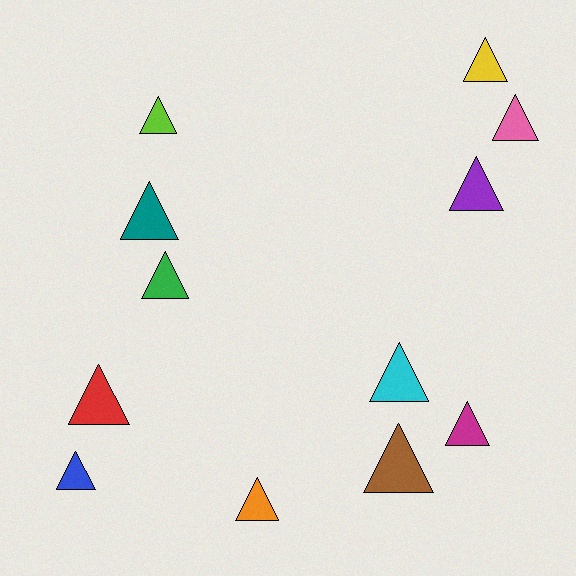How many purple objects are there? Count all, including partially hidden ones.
There is 1 purple object.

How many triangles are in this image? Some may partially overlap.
There are 12 triangles.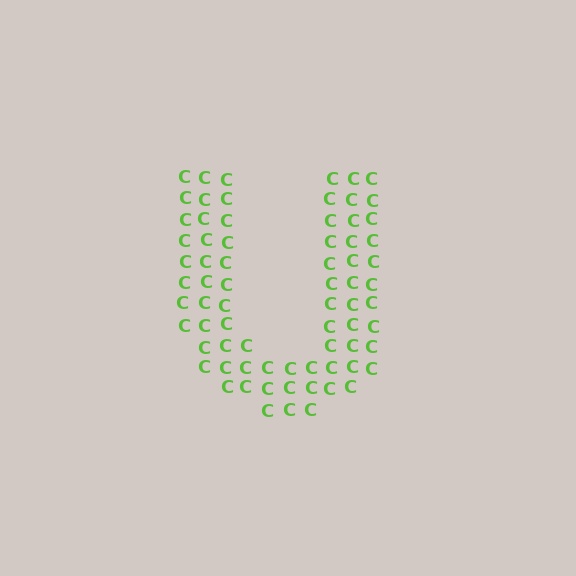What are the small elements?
The small elements are letter C's.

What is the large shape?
The large shape is the letter U.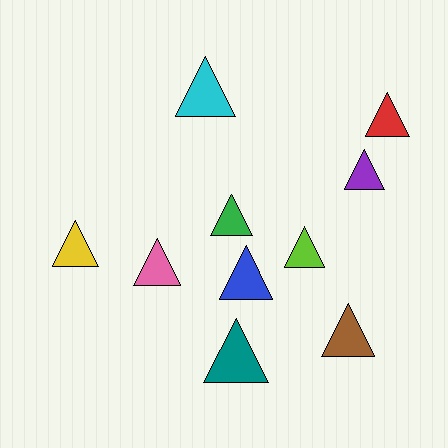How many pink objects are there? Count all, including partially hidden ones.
There is 1 pink object.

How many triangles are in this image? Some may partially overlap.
There are 10 triangles.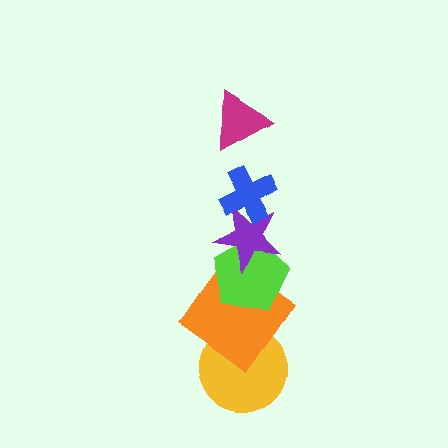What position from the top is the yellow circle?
The yellow circle is 6th from the top.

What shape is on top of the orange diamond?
The lime pentagon is on top of the orange diamond.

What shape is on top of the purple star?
The blue cross is on top of the purple star.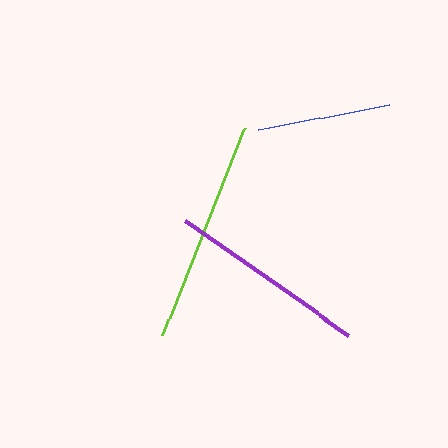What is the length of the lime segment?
The lime segment is approximately 223 pixels long.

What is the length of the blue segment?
The blue segment is approximately 133 pixels long.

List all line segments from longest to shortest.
From longest to shortest: lime, purple, blue.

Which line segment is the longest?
The lime line is the longest at approximately 223 pixels.